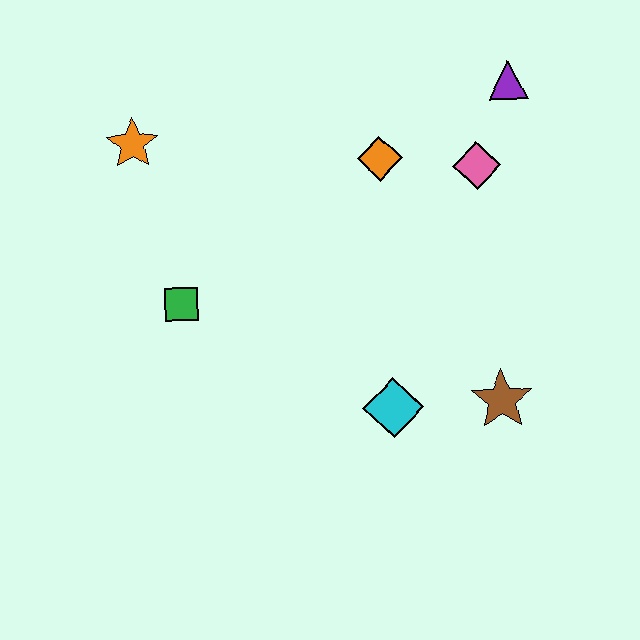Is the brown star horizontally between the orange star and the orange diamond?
No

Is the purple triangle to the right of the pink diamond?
Yes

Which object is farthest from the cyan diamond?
The orange star is farthest from the cyan diamond.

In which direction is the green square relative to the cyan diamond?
The green square is to the left of the cyan diamond.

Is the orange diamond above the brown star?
Yes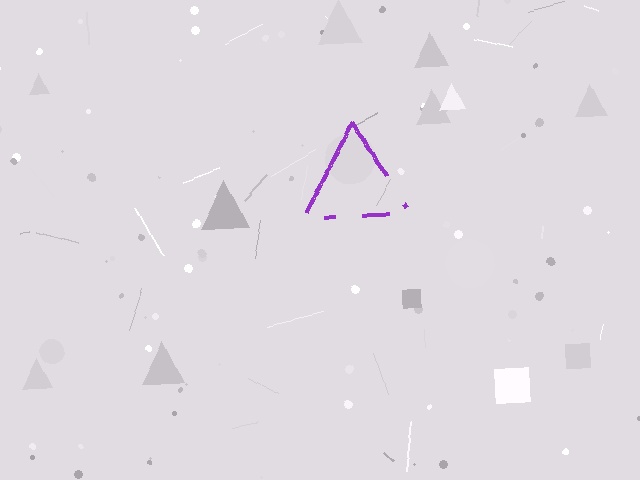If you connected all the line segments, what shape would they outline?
They would outline a triangle.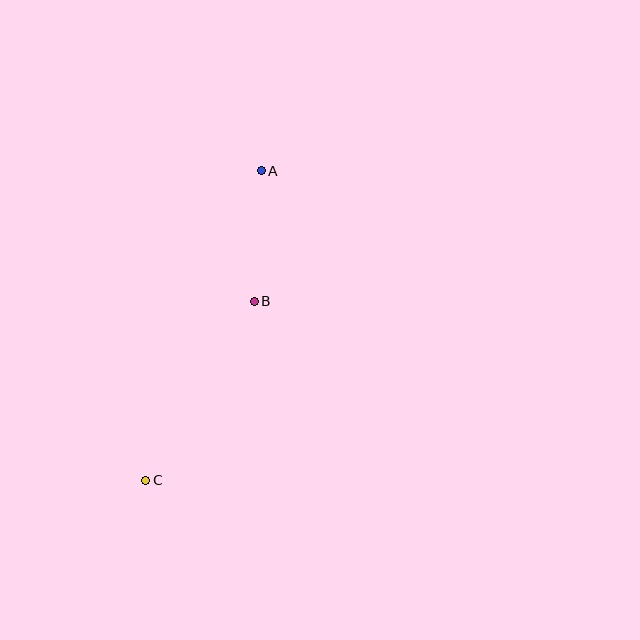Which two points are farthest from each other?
Points A and C are farthest from each other.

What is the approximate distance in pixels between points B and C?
The distance between B and C is approximately 209 pixels.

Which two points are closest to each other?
Points A and B are closest to each other.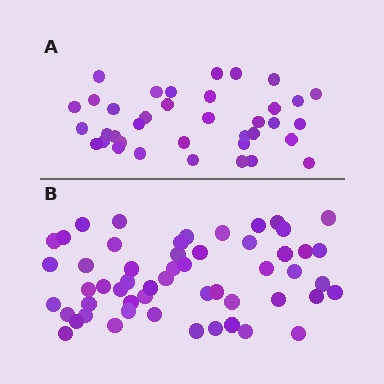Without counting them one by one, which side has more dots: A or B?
Region B (the bottom region) has more dots.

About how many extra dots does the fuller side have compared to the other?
Region B has approximately 15 more dots than region A.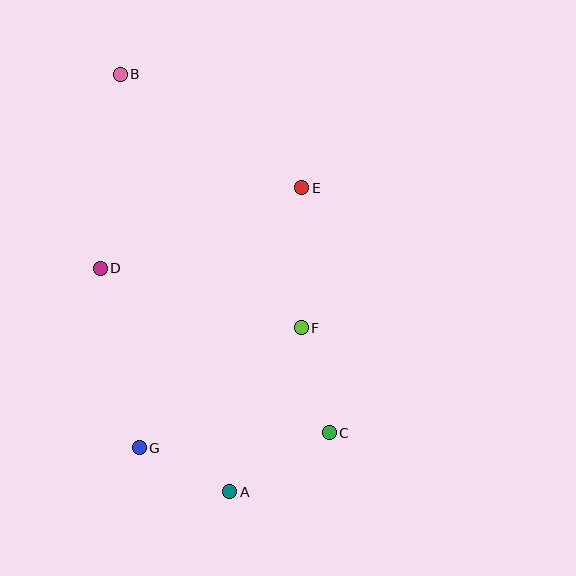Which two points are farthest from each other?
Points A and B are farthest from each other.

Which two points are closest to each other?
Points A and G are closest to each other.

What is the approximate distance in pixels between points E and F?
The distance between E and F is approximately 140 pixels.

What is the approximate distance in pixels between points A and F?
The distance between A and F is approximately 179 pixels.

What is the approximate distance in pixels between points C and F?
The distance between C and F is approximately 109 pixels.